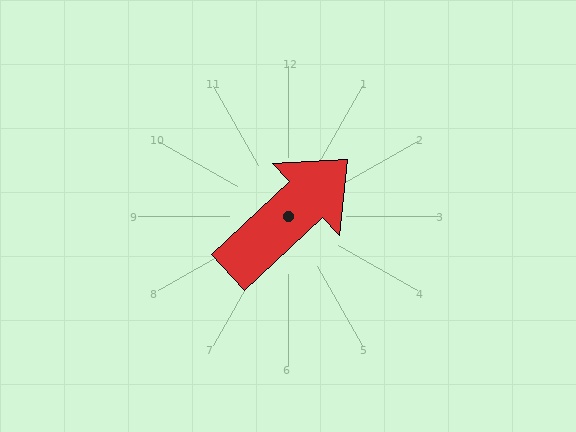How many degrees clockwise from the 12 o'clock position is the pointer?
Approximately 47 degrees.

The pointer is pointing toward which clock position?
Roughly 2 o'clock.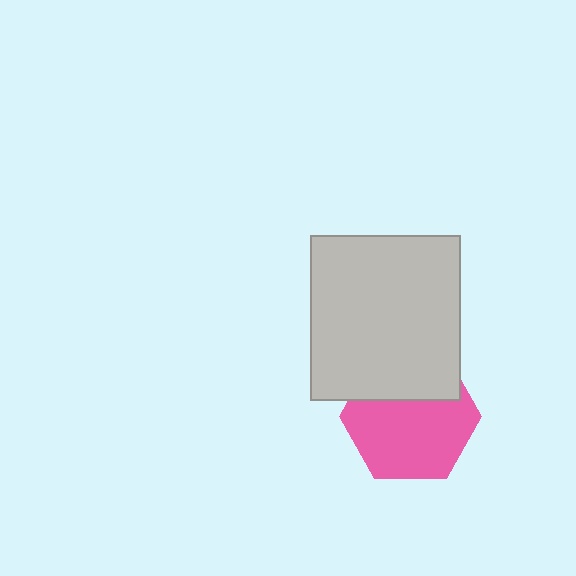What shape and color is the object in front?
The object in front is a light gray rectangle.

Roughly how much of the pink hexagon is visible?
Most of it is visible (roughly 66%).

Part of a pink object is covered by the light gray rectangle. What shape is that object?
It is a hexagon.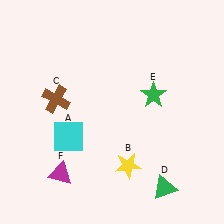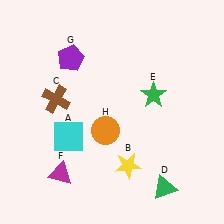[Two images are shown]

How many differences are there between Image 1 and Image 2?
There are 2 differences between the two images.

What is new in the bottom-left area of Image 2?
An orange circle (H) was added in the bottom-left area of Image 2.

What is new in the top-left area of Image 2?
A purple pentagon (G) was added in the top-left area of Image 2.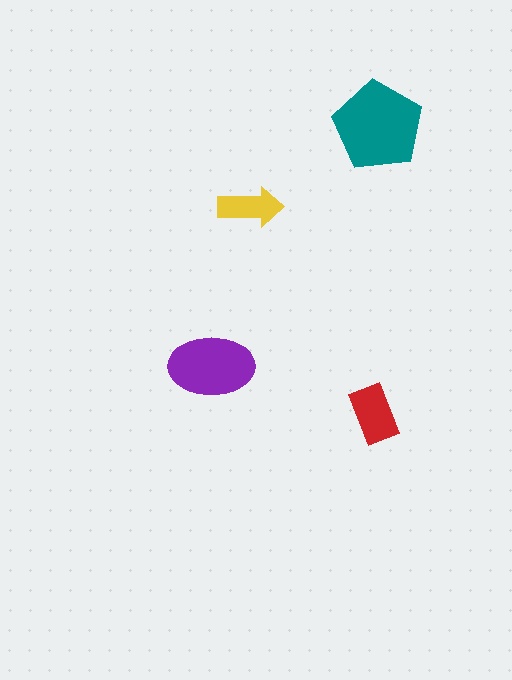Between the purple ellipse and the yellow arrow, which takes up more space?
The purple ellipse.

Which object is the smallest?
The yellow arrow.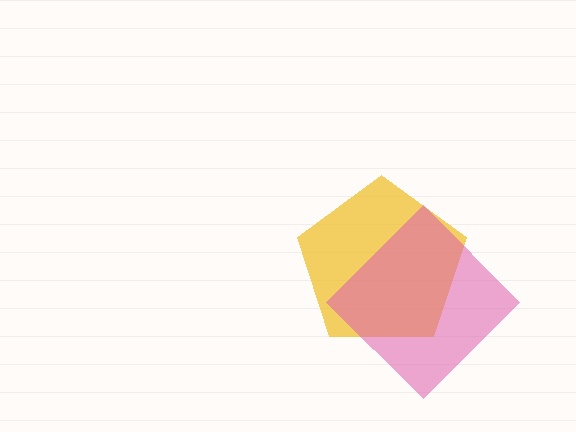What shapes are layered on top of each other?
The layered shapes are: a yellow pentagon, a pink diamond.